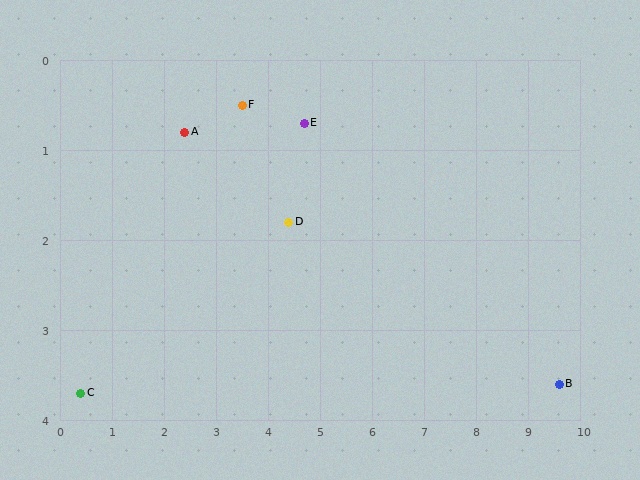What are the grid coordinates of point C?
Point C is at approximately (0.4, 3.7).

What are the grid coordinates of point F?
Point F is at approximately (3.5, 0.5).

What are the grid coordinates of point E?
Point E is at approximately (4.7, 0.7).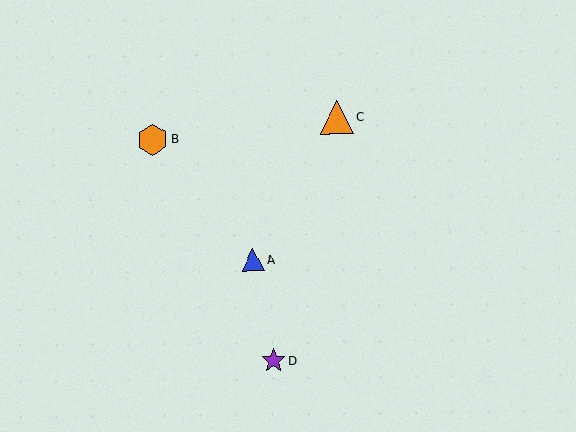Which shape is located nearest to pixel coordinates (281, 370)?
The purple star (labeled D) at (273, 361) is nearest to that location.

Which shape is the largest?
The orange triangle (labeled C) is the largest.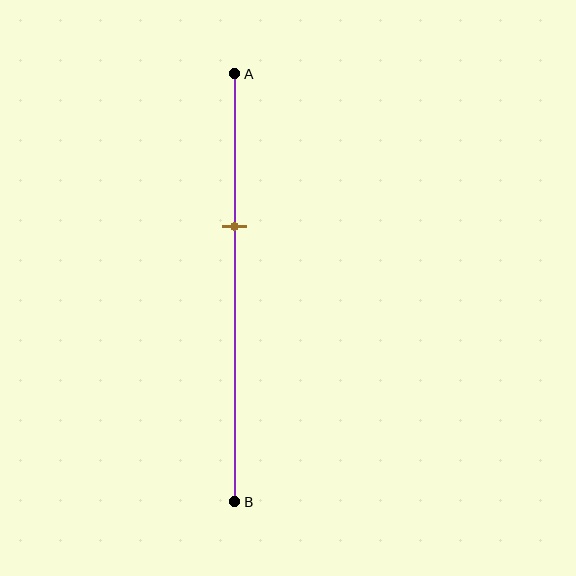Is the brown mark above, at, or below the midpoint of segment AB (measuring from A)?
The brown mark is above the midpoint of segment AB.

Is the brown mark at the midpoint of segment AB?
No, the mark is at about 35% from A, not at the 50% midpoint.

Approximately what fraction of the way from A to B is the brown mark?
The brown mark is approximately 35% of the way from A to B.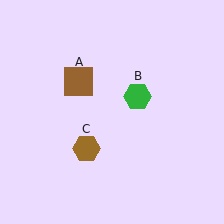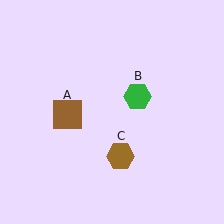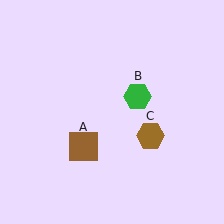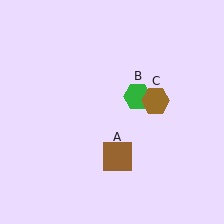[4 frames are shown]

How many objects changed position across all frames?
2 objects changed position: brown square (object A), brown hexagon (object C).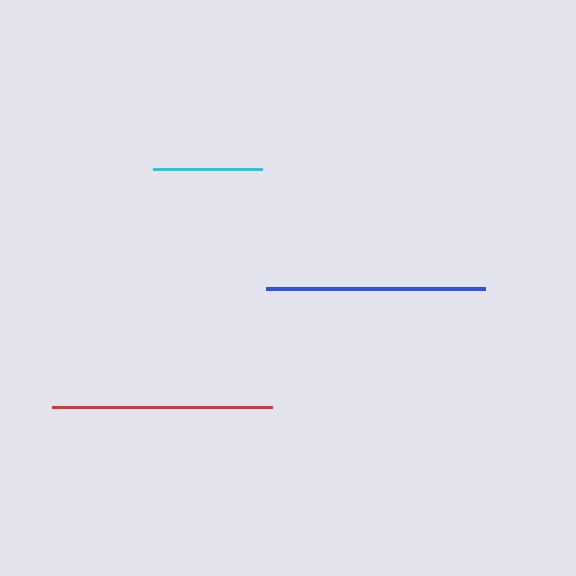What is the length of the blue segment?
The blue segment is approximately 219 pixels long.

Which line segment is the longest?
The red line is the longest at approximately 220 pixels.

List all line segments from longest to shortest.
From longest to shortest: red, blue, cyan.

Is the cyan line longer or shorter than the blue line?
The blue line is longer than the cyan line.